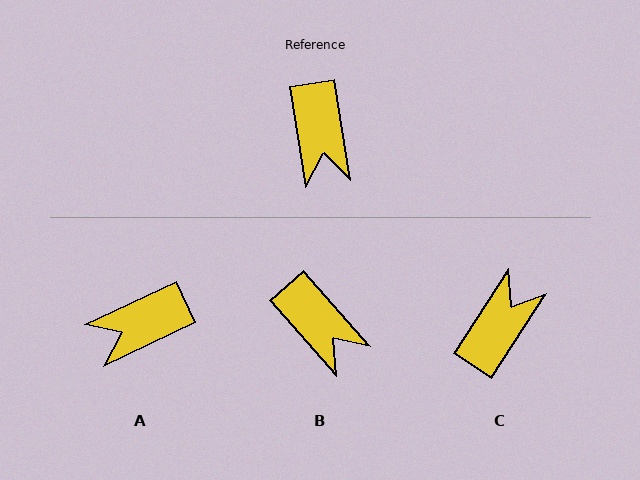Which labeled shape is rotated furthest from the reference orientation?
C, about 138 degrees away.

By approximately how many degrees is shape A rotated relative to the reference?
Approximately 74 degrees clockwise.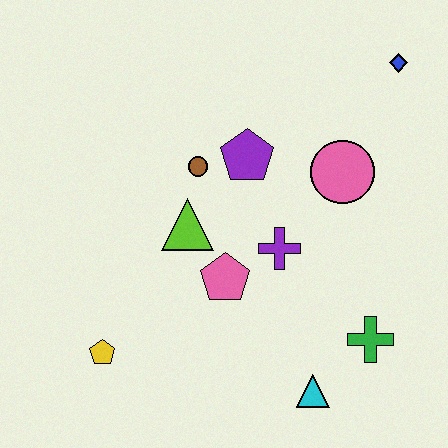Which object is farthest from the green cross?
The blue diamond is farthest from the green cross.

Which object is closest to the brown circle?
The purple pentagon is closest to the brown circle.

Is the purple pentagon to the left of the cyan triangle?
Yes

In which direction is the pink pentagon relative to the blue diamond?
The pink pentagon is below the blue diamond.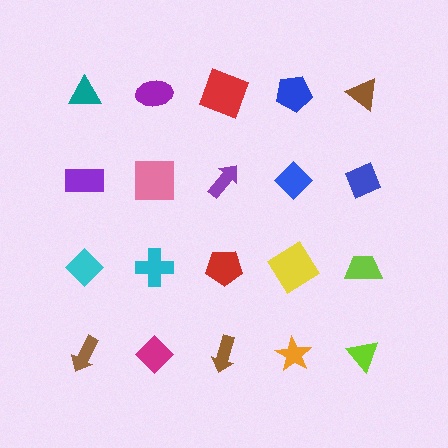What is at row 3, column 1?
A cyan diamond.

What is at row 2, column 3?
A purple arrow.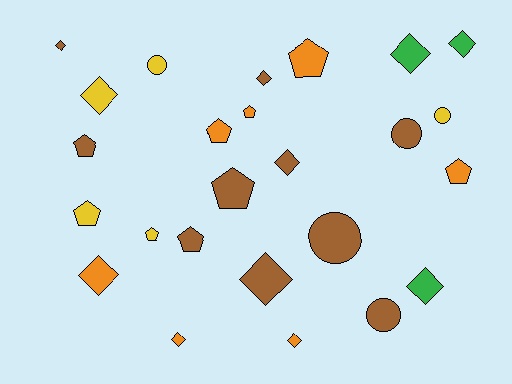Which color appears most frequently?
Brown, with 10 objects.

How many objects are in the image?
There are 25 objects.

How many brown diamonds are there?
There are 4 brown diamonds.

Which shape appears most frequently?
Diamond, with 11 objects.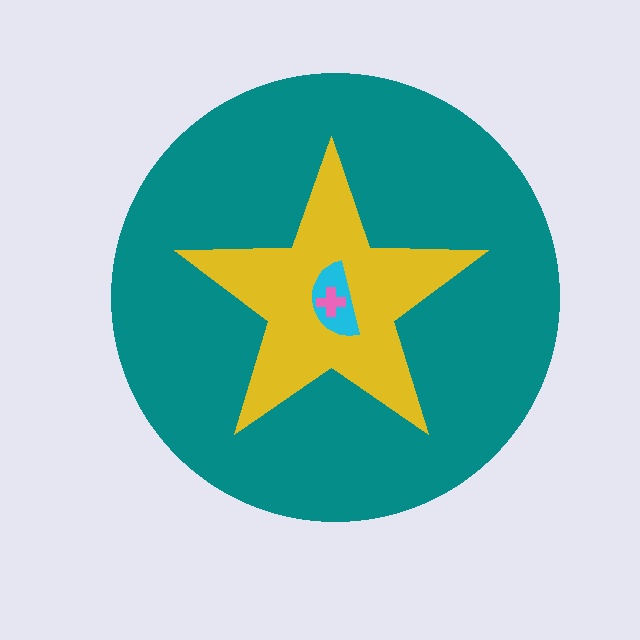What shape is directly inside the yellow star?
The cyan semicircle.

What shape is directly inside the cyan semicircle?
The pink cross.